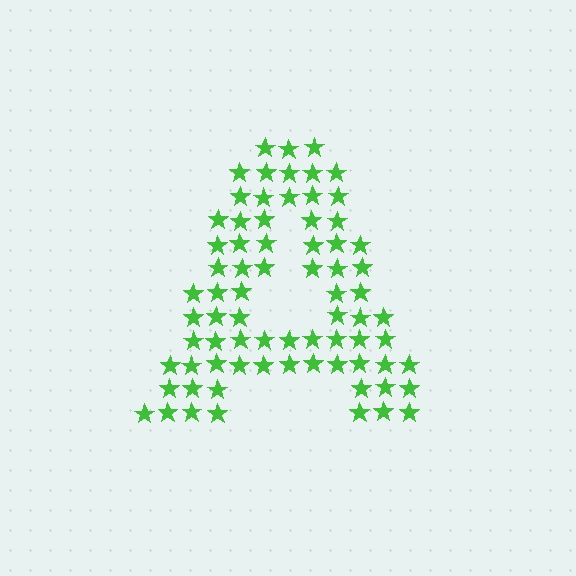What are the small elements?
The small elements are stars.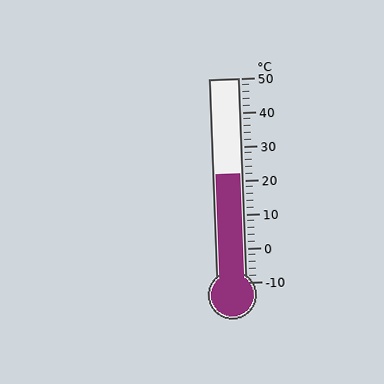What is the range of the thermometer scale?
The thermometer scale ranges from -10°C to 50°C.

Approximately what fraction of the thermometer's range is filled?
The thermometer is filled to approximately 55% of its range.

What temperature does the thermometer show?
The thermometer shows approximately 22°C.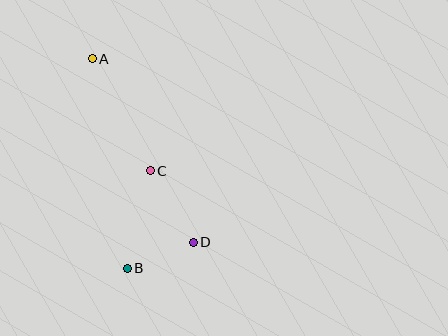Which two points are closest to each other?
Points B and D are closest to each other.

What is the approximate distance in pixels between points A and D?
The distance between A and D is approximately 209 pixels.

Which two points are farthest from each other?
Points A and B are farthest from each other.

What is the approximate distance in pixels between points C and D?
The distance between C and D is approximately 83 pixels.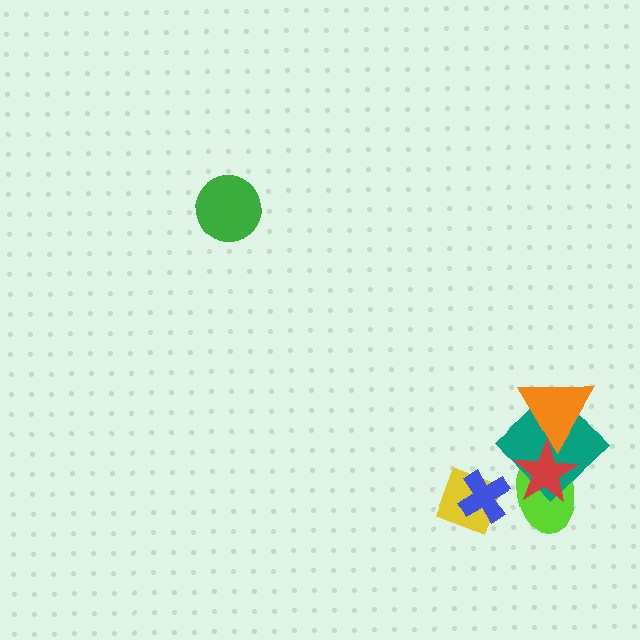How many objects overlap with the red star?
3 objects overlap with the red star.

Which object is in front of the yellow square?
The blue cross is in front of the yellow square.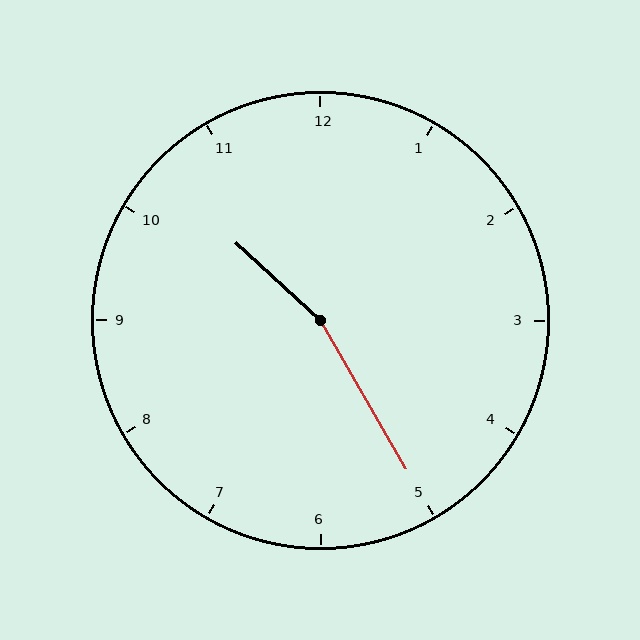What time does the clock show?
10:25.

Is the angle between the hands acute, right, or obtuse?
It is obtuse.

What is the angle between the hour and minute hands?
Approximately 162 degrees.